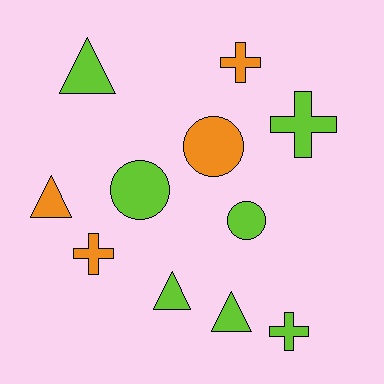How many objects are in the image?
There are 11 objects.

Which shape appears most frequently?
Triangle, with 4 objects.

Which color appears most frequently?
Lime, with 7 objects.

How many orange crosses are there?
There are 2 orange crosses.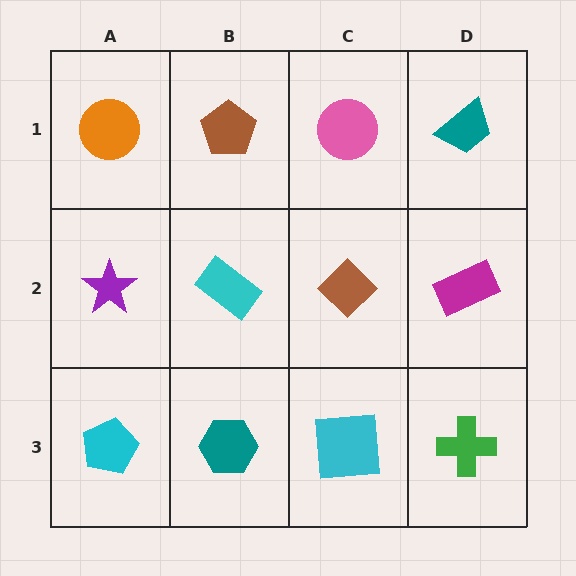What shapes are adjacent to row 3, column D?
A magenta rectangle (row 2, column D), a cyan square (row 3, column C).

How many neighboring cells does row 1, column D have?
2.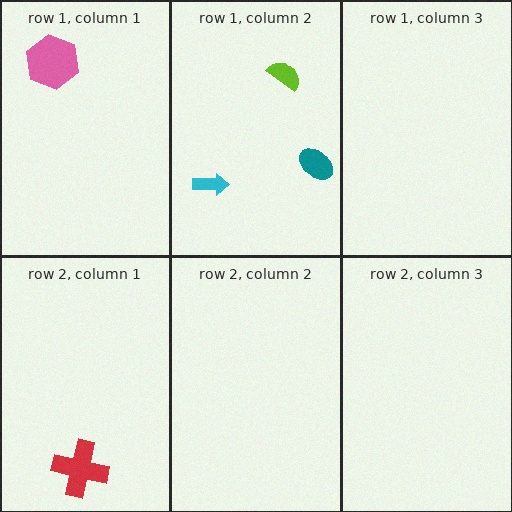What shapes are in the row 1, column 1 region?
The pink hexagon.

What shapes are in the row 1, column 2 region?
The teal ellipse, the cyan arrow, the lime semicircle.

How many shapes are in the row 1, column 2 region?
3.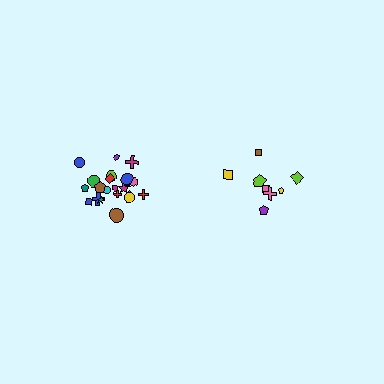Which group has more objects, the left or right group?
The left group.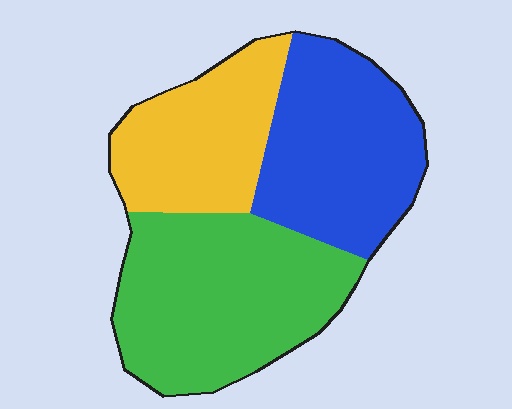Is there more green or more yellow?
Green.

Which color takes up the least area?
Yellow, at roughly 25%.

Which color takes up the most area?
Green, at roughly 40%.